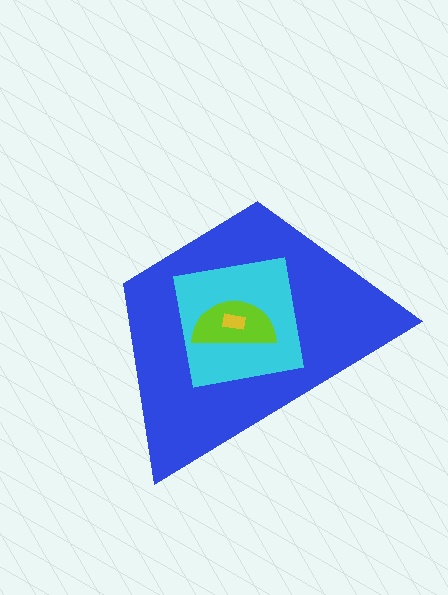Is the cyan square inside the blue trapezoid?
Yes.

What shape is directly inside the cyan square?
The lime semicircle.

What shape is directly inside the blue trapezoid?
The cyan square.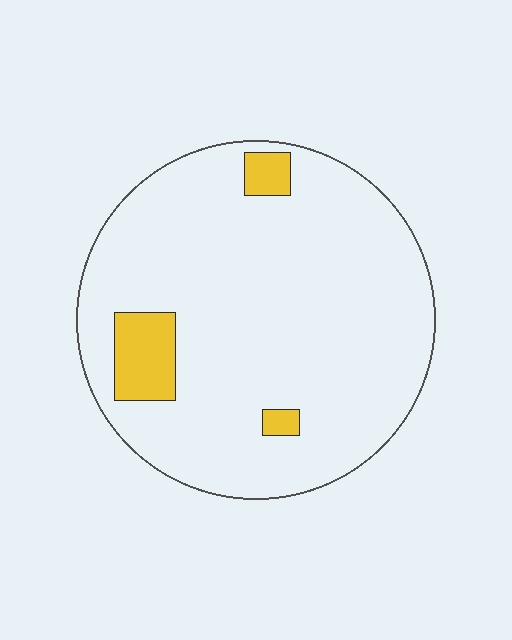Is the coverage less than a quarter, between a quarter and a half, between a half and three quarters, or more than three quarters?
Less than a quarter.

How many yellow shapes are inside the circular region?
3.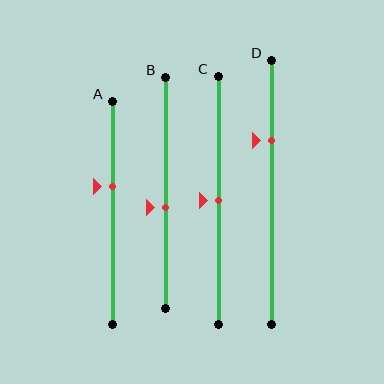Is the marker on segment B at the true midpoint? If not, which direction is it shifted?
No, the marker on segment B is shifted downward by about 6% of the segment length.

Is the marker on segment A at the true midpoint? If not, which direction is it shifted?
No, the marker on segment A is shifted upward by about 12% of the segment length.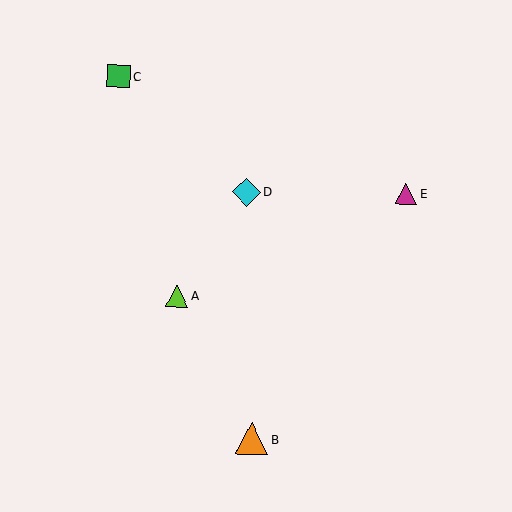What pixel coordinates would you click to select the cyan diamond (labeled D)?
Click at (246, 192) to select the cyan diamond D.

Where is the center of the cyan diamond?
The center of the cyan diamond is at (246, 192).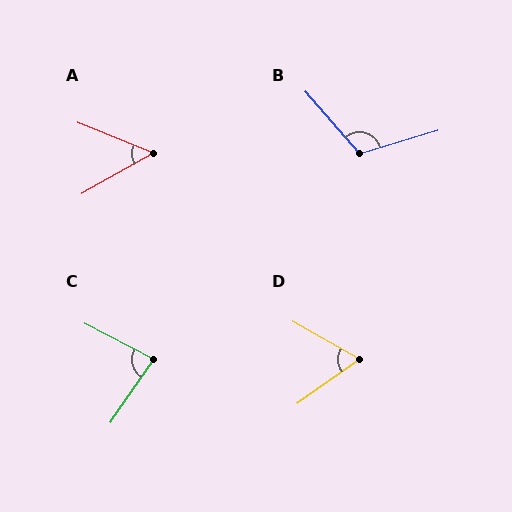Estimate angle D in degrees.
Approximately 64 degrees.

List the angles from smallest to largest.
A (52°), D (64°), C (83°), B (115°).